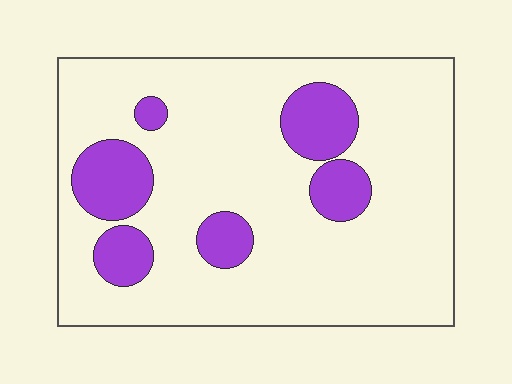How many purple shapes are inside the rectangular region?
6.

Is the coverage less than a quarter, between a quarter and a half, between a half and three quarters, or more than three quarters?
Less than a quarter.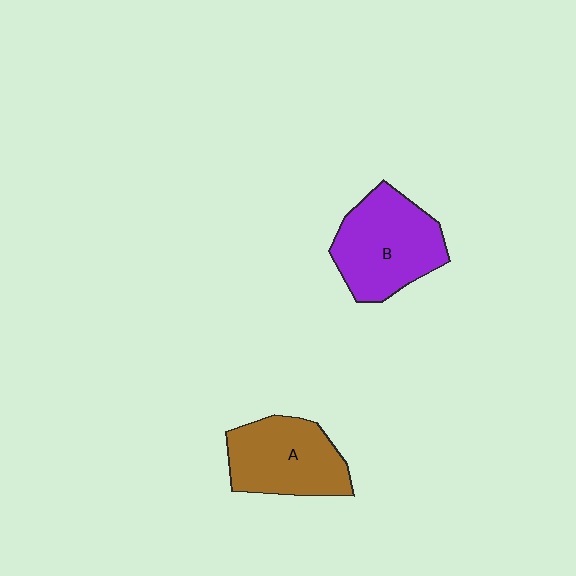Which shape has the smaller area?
Shape A (brown).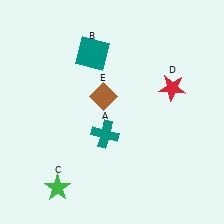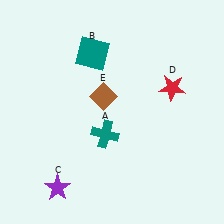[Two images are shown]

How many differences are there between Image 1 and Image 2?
There is 1 difference between the two images.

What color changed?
The star (C) changed from green in Image 1 to purple in Image 2.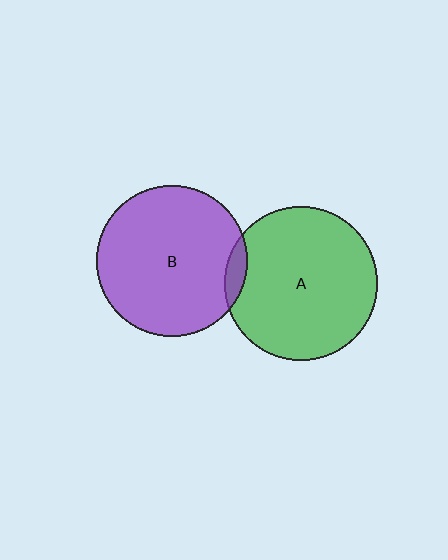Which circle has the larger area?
Circle A (green).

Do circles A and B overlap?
Yes.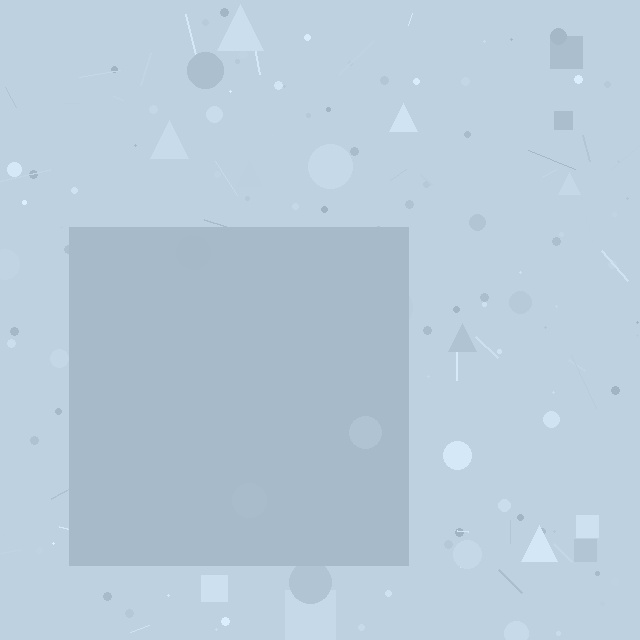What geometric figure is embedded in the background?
A square is embedded in the background.